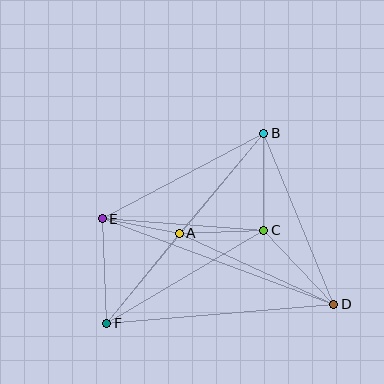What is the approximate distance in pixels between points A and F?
The distance between A and F is approximately 116 pixels.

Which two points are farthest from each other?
Points B and F are farthest from each other.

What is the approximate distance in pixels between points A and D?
The distance between A and D is approximately 170 pixels.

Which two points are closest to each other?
Points A and E are closest to each other.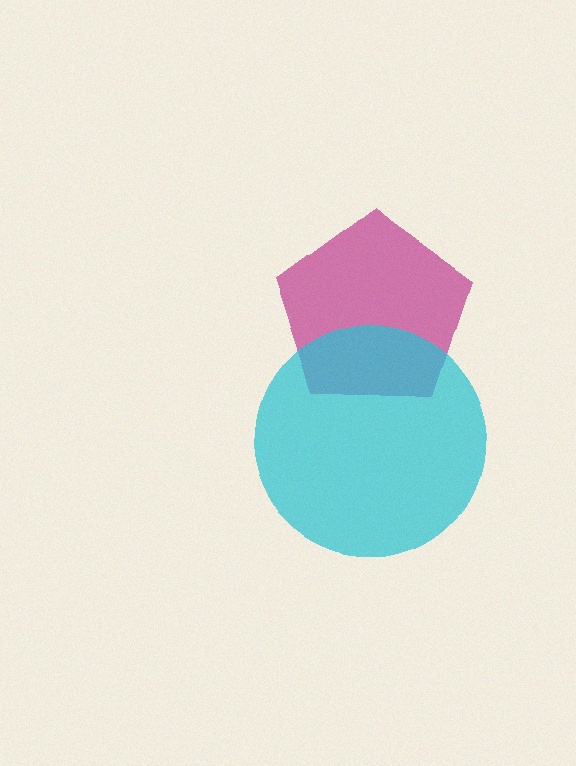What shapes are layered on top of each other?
The layered shapes are: a magenta pentagon, a cyan circle.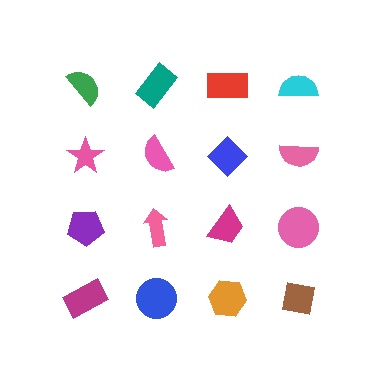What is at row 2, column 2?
A pink semicircle.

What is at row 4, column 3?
An orange hexagon.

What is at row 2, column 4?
A pink semicircle.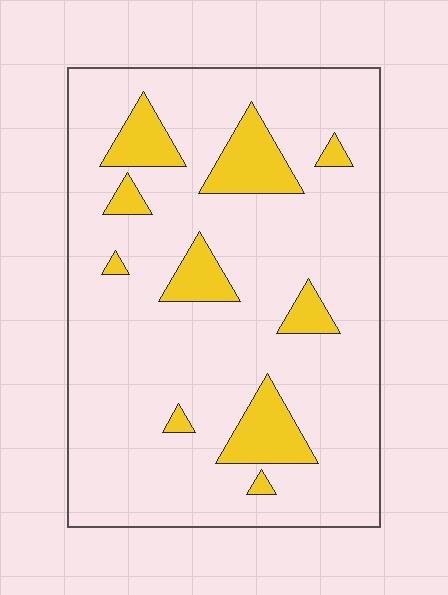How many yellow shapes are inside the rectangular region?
10.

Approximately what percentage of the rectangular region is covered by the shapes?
Approximately 15%.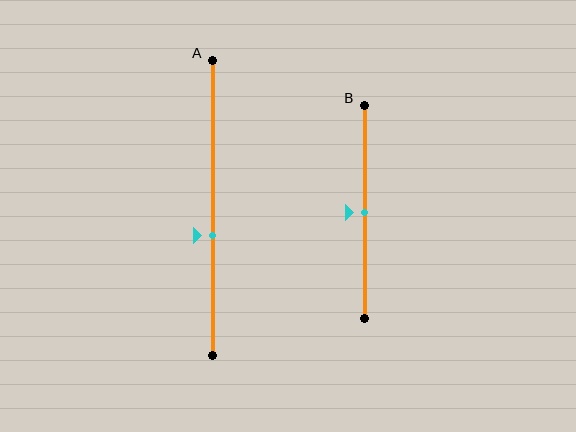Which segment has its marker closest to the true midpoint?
Segment B has its marker closest to the true midpoint.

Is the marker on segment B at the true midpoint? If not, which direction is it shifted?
Yes, the marker on segment B is at the true midpoint.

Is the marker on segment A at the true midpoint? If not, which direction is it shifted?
No, the marker on segment A is shifted downward by about 9% of the segment length.